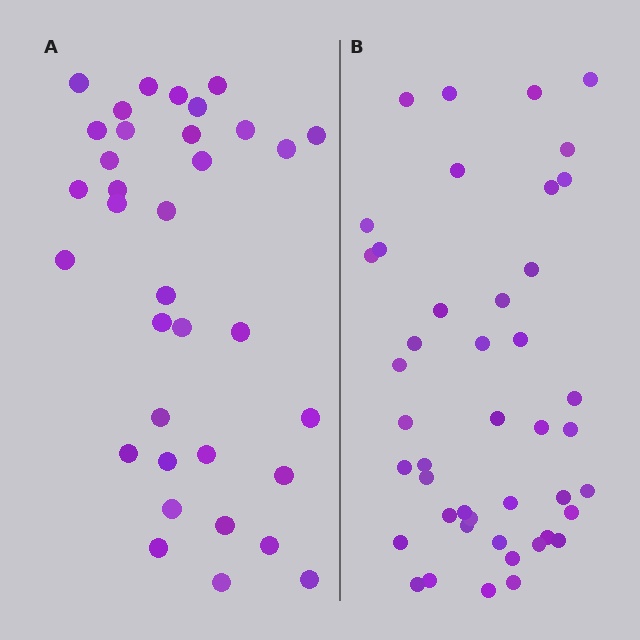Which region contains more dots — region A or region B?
Region B (the right region) has more dots.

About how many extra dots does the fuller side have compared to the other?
Region B has roughly 8 or so more dots than region A.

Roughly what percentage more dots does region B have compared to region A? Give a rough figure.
About 25% more.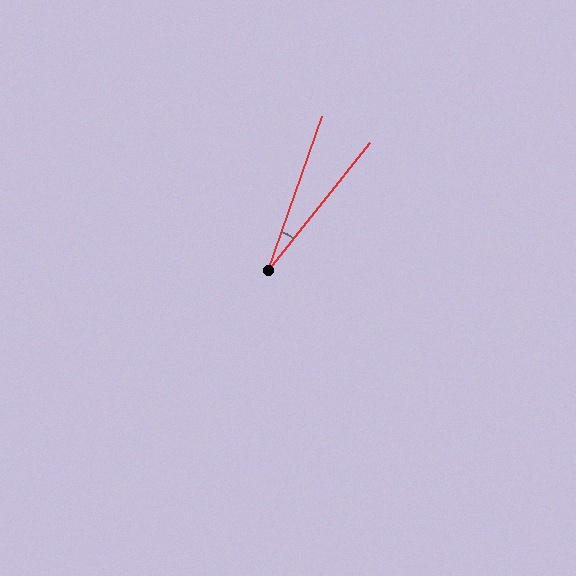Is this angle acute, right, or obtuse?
It is acute.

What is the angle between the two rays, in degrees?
Approximately 19 degrees.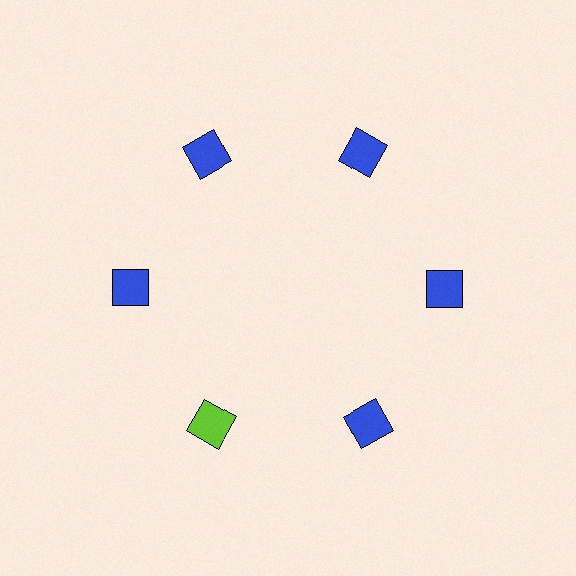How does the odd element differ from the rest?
It has a different color: lime instead of blue.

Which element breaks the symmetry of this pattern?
The lime square at roughly the 7 o'clock position breaks the symmetry. All other shapes are blue squares.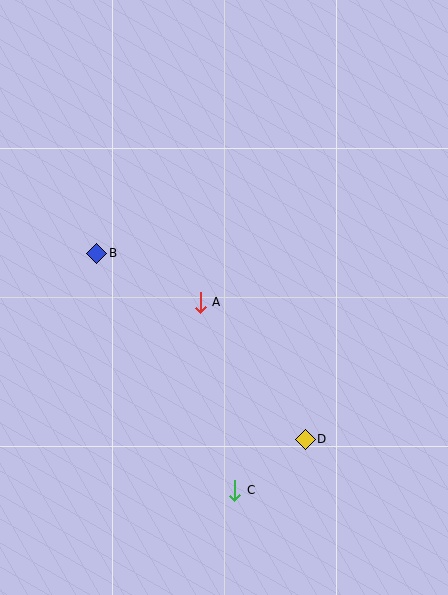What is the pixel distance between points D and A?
The distance between D and A is 173 pixels.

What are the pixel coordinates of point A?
Point A is at (200, 302).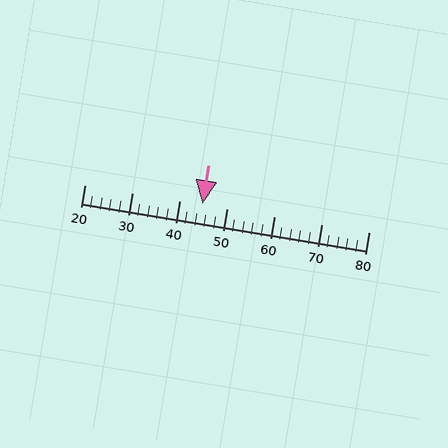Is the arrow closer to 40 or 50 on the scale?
The arrow is closer to 40.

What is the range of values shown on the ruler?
The ruler shows values from 20 to 80.